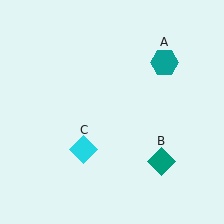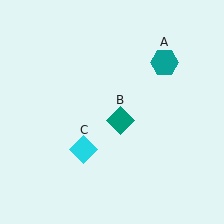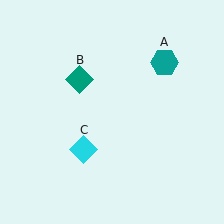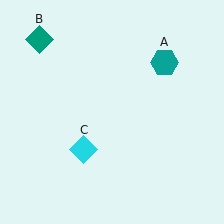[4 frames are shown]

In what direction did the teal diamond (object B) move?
The teal diamond (object B) moved up and to the left.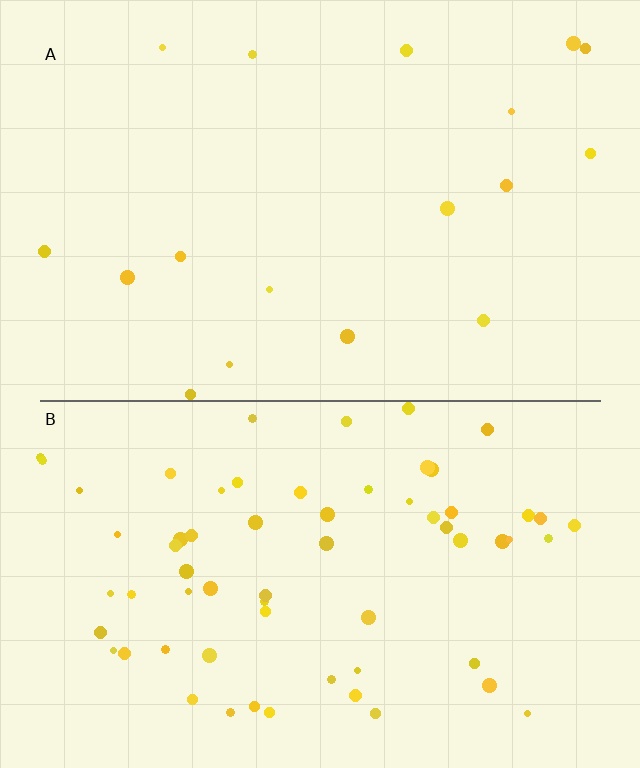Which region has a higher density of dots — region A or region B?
B (the bottom).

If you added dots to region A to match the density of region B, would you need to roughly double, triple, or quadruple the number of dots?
Approximately quadruple.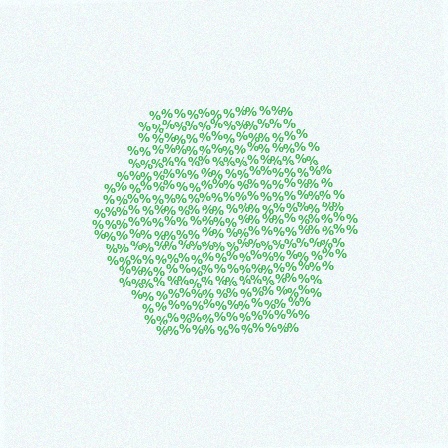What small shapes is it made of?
It is made of small percent signs.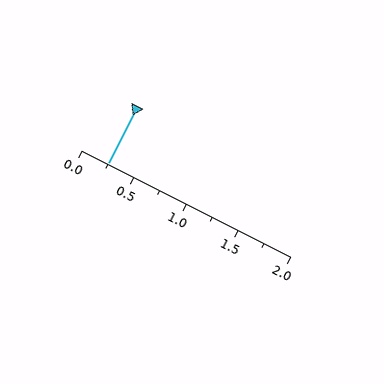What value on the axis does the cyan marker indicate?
The marker indicates approximately 0.25.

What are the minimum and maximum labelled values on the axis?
The axis runs from 0.0 to 2.0.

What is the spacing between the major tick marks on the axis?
The major ticks are spaced 0.5 apart.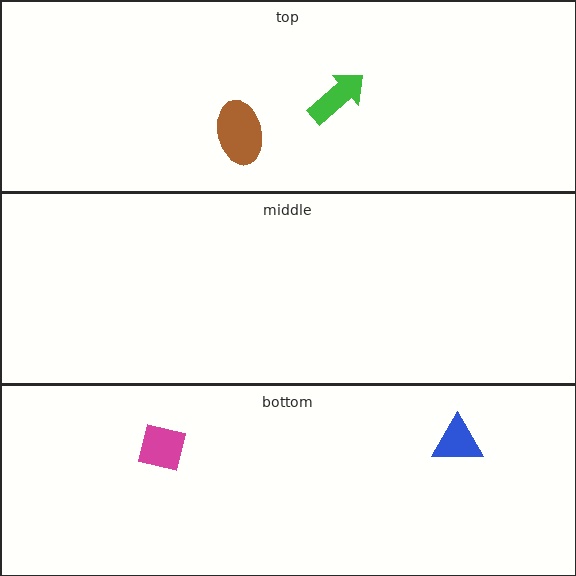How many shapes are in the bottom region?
2.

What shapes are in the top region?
The brown ellipse, the green arrow.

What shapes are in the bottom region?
The blue triangle, the magenta square.